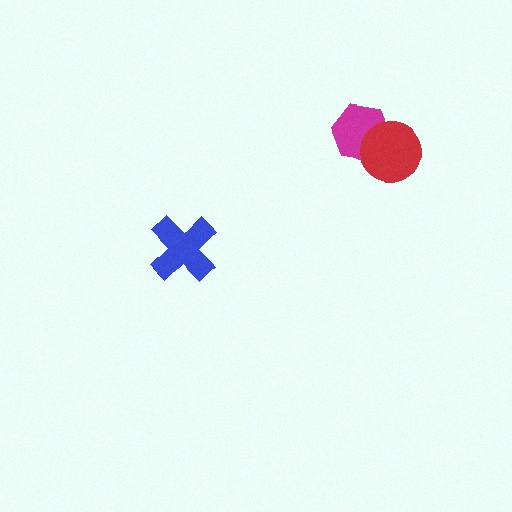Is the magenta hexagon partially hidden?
Yes, it is partially covered by another shape.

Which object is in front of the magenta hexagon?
The red circle is in front of the magenta hexagon.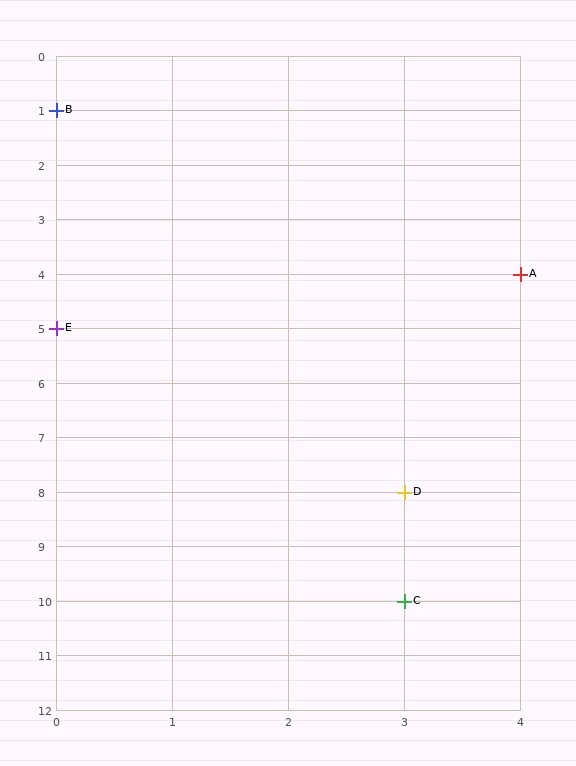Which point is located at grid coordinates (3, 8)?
Point D is at (3, 8).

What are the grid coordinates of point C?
Point C is at grid coordinates (3, 10).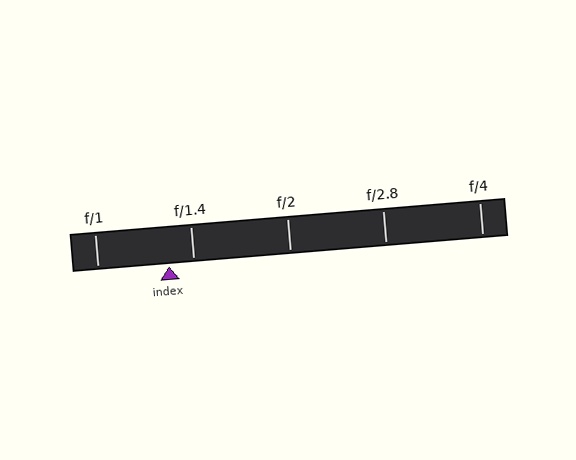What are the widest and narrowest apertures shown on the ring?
The widest aperture shown is f/1 and the narrowest is f/4.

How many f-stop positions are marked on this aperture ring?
There are 5 f-stop positions marked.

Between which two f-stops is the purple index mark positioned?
The index mark is between f/1 and f/1.4.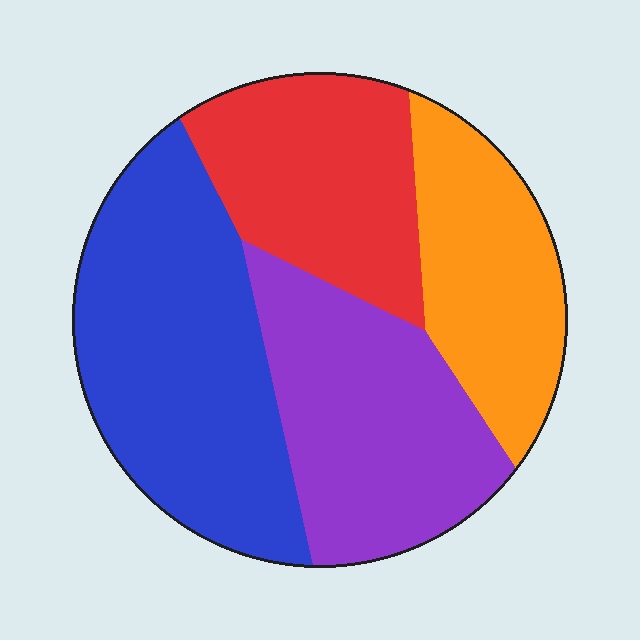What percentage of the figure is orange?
Orange covers 19% of the figure.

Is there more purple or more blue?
Blue.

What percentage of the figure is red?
Red takes up about one fifth (1/5) of the figure.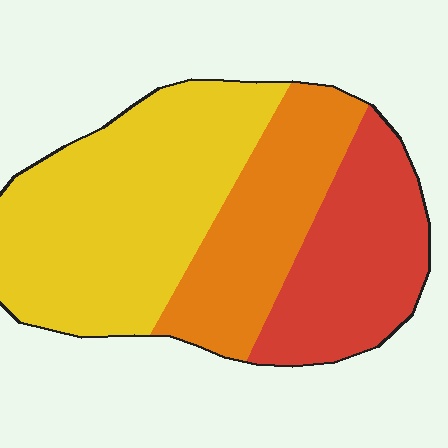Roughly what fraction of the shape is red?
Red takes up about one quarter (1/4) of the shape.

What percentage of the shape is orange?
Orange takes up about one quarter (1/4) of the shape.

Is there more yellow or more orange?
Yellow.